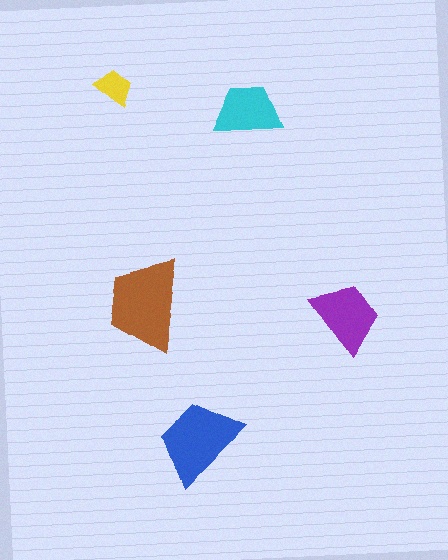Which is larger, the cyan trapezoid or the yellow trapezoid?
The cyan one.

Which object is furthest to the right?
The purple trapezoid is rightmost.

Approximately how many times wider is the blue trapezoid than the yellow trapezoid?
About 2.5 times wider.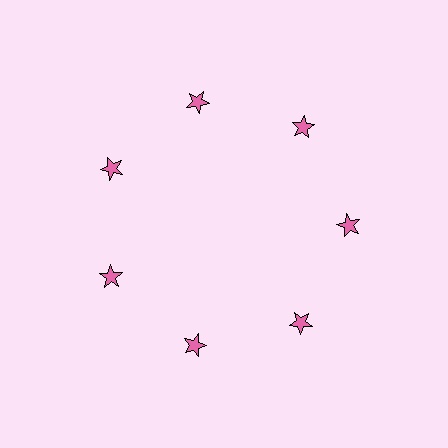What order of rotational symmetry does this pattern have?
This pattern has 7-fold rotational symmetry.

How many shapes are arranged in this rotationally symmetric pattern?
There are 7 shapes, arranged in 7 groups of 1.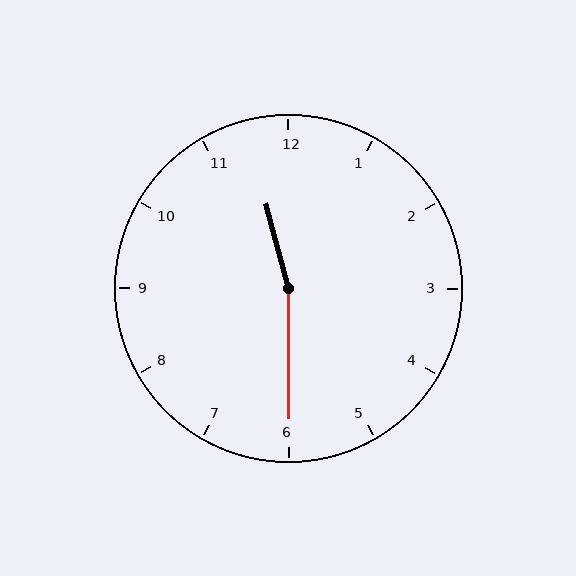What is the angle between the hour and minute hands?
Approximately 165 degrees.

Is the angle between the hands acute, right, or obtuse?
It is obtuse.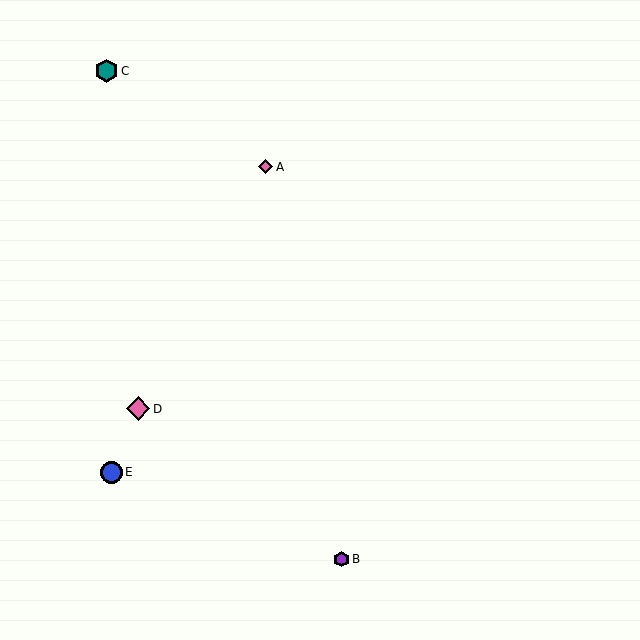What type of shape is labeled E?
Shape E is a blue circle.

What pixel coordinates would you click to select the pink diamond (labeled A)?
Click at (265, 167) to select the pink diamond A.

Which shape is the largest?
The pink diamond (labeled D) is the largest.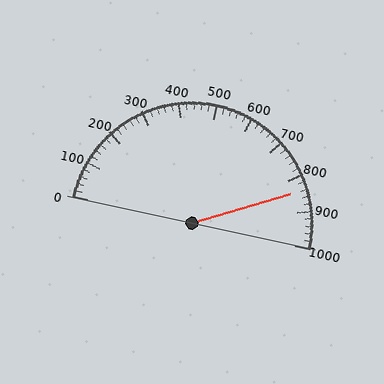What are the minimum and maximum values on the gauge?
The gauge ranges from 0 to 1000.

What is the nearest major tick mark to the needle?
The nearest major tick mark is 800.